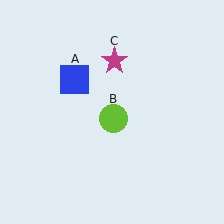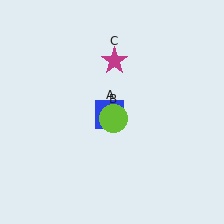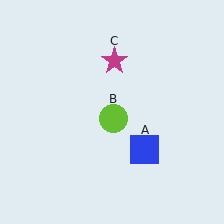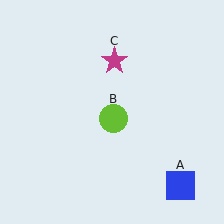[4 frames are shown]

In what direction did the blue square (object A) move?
The blue square (object A) moved down and to the right.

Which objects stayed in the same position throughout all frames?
Lime circle (object B) and magenta star (object C) remained stationary.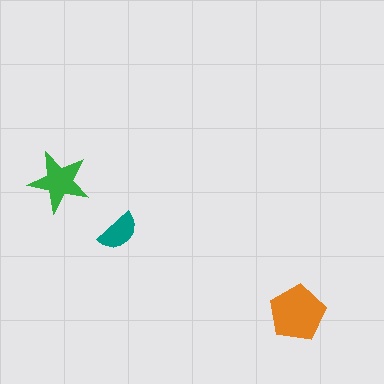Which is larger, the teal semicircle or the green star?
The green star.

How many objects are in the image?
There are 3 objects in the image.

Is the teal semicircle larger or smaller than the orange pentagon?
Smaller.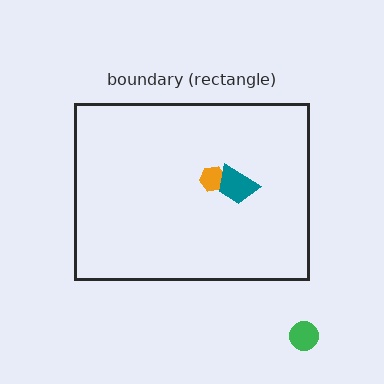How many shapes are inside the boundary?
2 inside, 1 outside.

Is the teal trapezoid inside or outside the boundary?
Inside.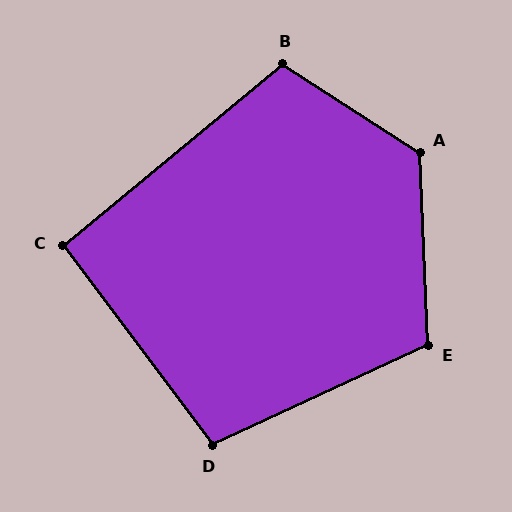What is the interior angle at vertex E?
Approximately 112 degrees (obtuse).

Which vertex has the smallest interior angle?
C, at approximately 93 degrees.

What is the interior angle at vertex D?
Approximately 102 degrees (obtuse).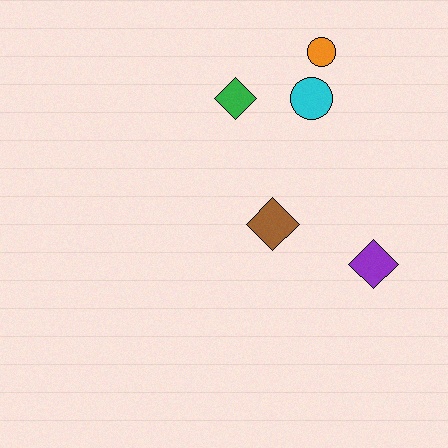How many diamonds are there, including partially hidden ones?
There are 3 diamonds.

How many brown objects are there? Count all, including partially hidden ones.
There is 1 brown object.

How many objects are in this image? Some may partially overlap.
There are 5 objects.